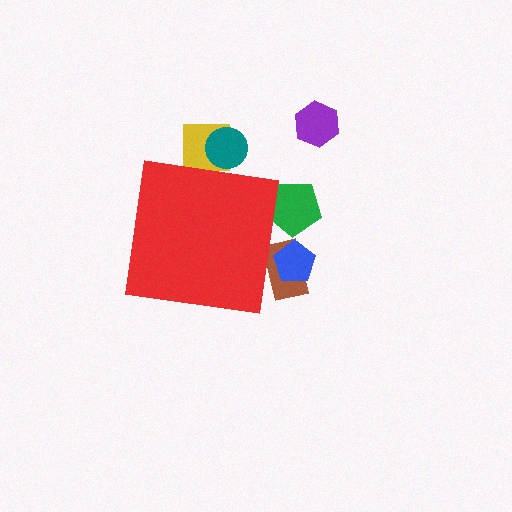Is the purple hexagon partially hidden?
No, the purple hexagon is fully visible.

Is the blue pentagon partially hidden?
Yes, the blue pentagon is partially hidden behind the red square.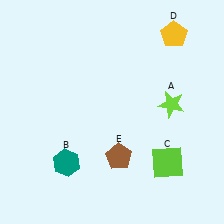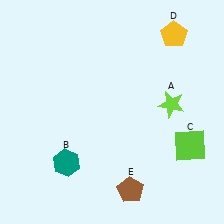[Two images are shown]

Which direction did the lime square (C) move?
The lime square (C) moved right.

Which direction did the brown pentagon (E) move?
The brown pentagon (E) moved down.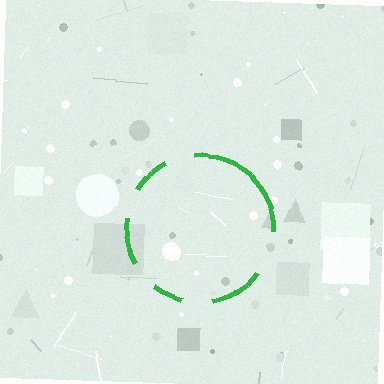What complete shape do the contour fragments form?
The contour fragments form a circle.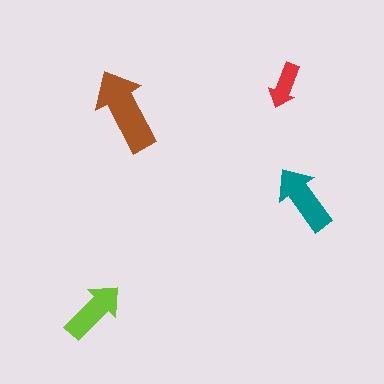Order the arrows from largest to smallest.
the brown one, the teal one, the lime one, the red one.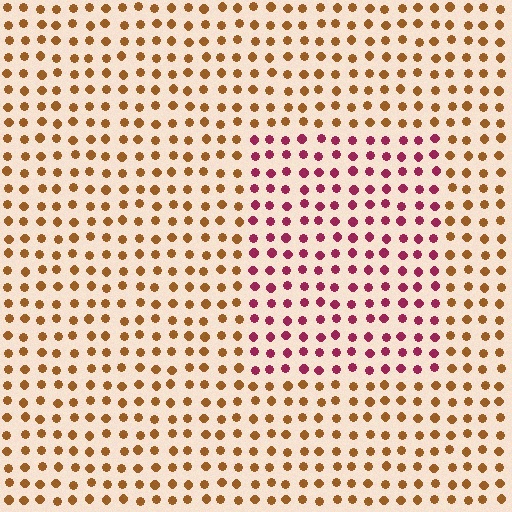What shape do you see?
I see a rectangle.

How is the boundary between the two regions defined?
The boundary is defined purely by a slight shift in hue (about 55 degrees). Spacing, size, and orientation are identical on both sides.